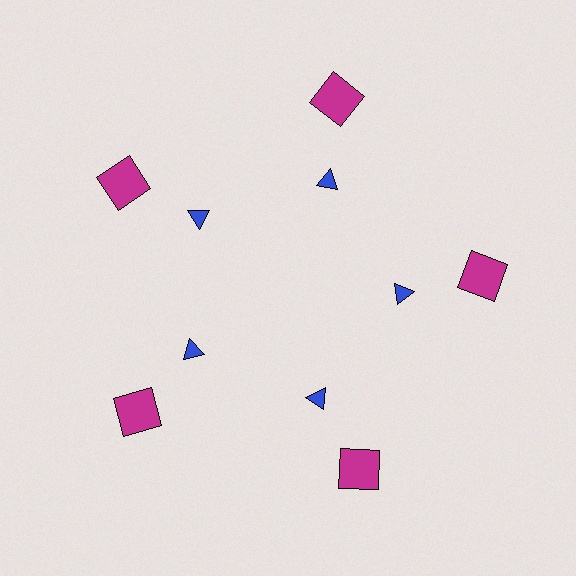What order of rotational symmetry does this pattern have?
This pattern has 5-fold rotational symmetry.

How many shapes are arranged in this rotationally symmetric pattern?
There are 10 shapes, arranged in 5 groups of 2.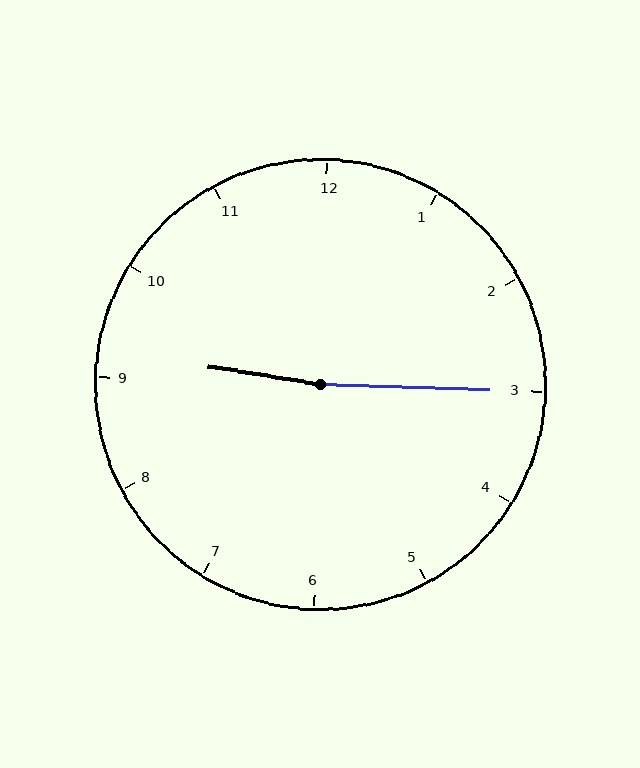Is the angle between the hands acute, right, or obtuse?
It is obtuse.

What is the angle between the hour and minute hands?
Approximately 172 degrees.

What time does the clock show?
9:15.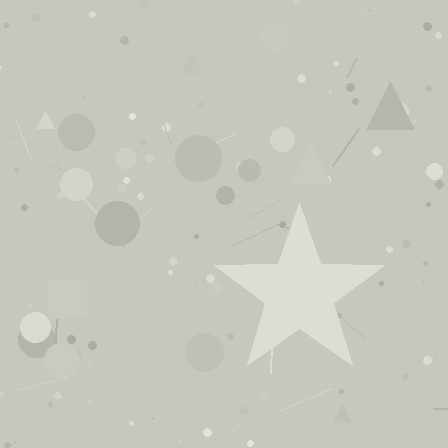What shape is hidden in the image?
A star is hidden in the image.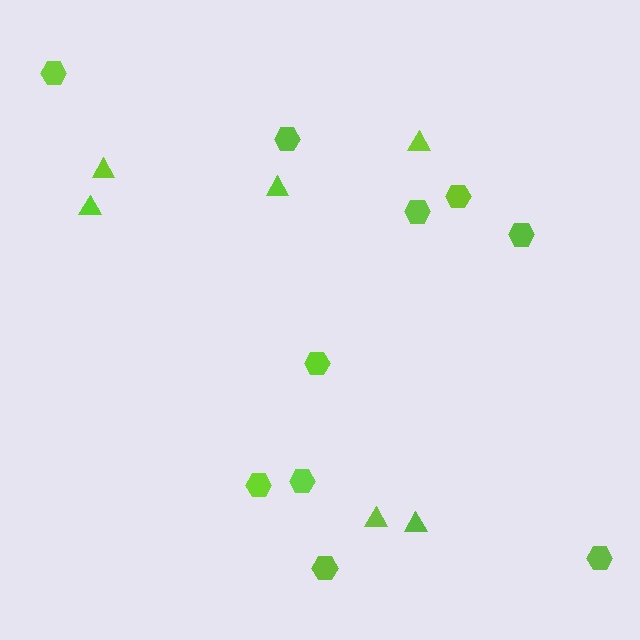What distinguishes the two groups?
There are 2 groups: one group of hexagons (10) and one group of triangles (6).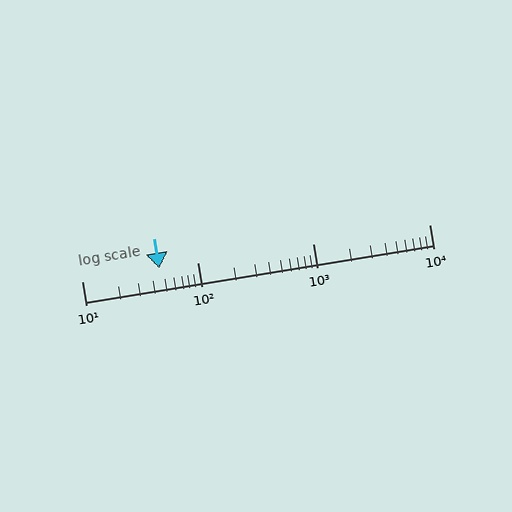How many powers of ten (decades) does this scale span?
The scale spans 3 decades, from 10 to 10000.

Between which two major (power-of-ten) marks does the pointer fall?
The pointer is between 10 and 100.